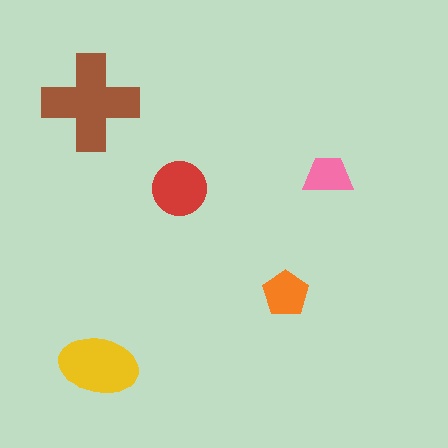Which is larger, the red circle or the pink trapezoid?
The red circle.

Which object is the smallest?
The pink trapezoid.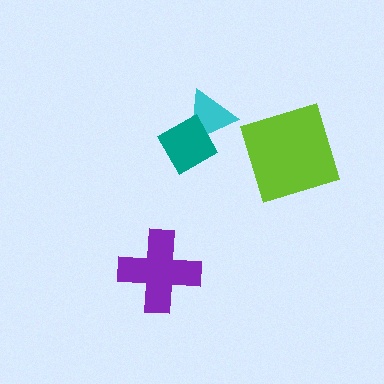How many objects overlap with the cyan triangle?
1 object overlaps with the cyan triangle.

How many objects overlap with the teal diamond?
1 object overlaps with the teal diamond.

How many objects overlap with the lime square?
0 objects overlap with the lime square.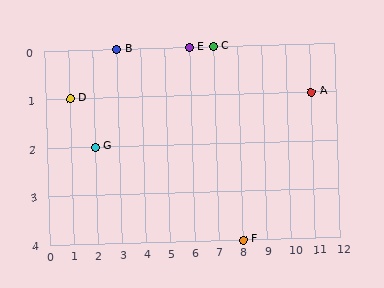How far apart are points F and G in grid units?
Points F and G are 6 columns and 2 rows apart (about 6.3 grid units diagonally).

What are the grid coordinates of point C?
Point C is at grid coordinates (7, 0).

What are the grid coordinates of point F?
Point F is at grid coordinates (8, 4).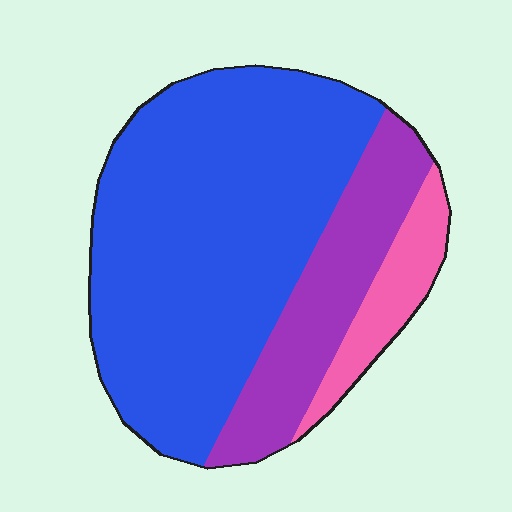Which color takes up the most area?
Blue, at roughly 65%.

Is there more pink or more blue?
Blue.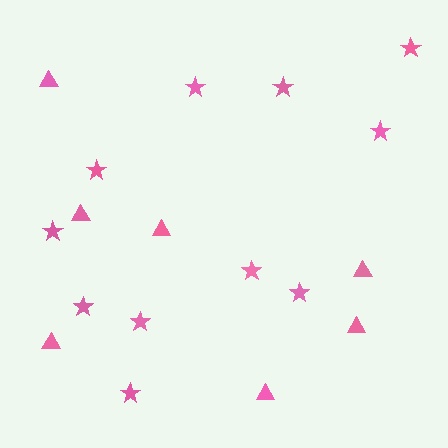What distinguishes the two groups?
There are 2 groups: one group of triangles (7) and one group of stars (11).